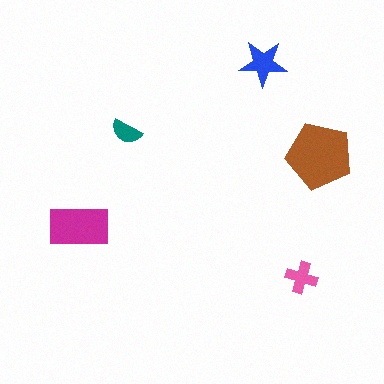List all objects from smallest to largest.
The teal semicircle, the pink cross, the blue star, the magenta rectangle, the brown pentagon.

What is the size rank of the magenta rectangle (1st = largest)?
2nd.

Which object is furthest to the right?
The brown pentagon is rightmost.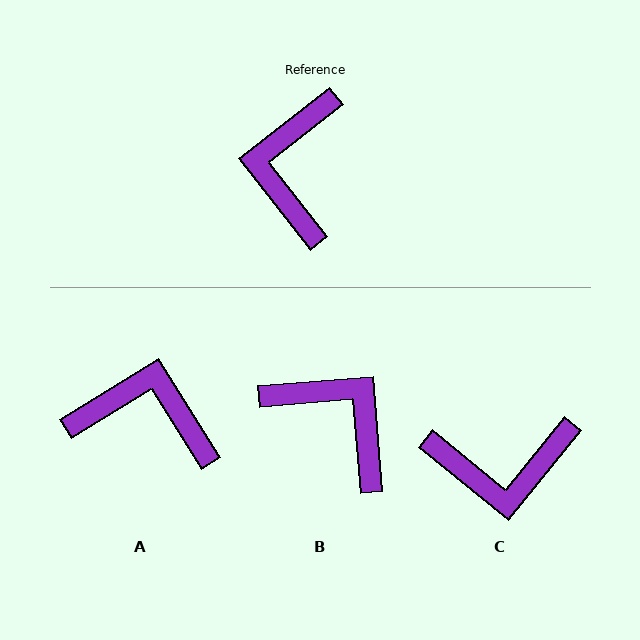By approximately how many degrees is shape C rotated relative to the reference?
Approximately 103 degrees counter-clockwise.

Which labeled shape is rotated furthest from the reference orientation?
B, about 123 degrees away.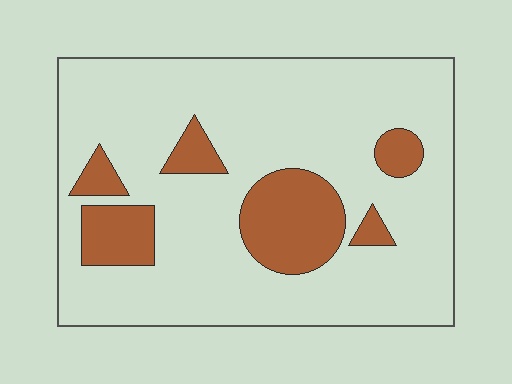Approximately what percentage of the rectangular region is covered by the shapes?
Approximately 20%.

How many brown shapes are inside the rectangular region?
6.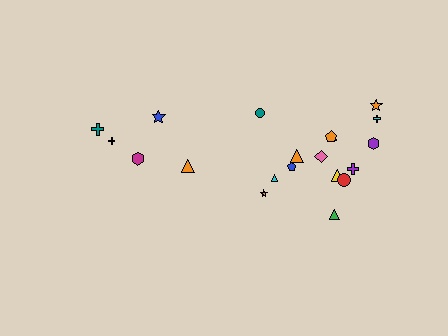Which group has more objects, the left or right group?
The right group.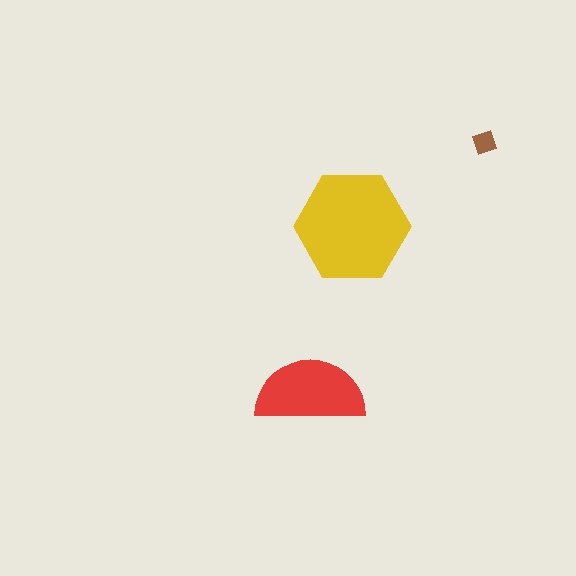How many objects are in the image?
There are 3 objects in the image.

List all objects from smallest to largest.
The brown diamond, the red semicircle, the yellow hexagon.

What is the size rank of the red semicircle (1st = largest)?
2nd.